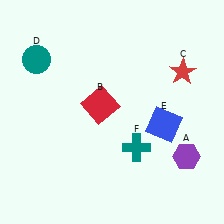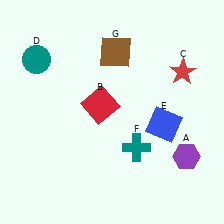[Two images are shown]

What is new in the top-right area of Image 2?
A brown square (G) was added in the top-right area of Image 2.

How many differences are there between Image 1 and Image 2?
There is 1 difference between the two images.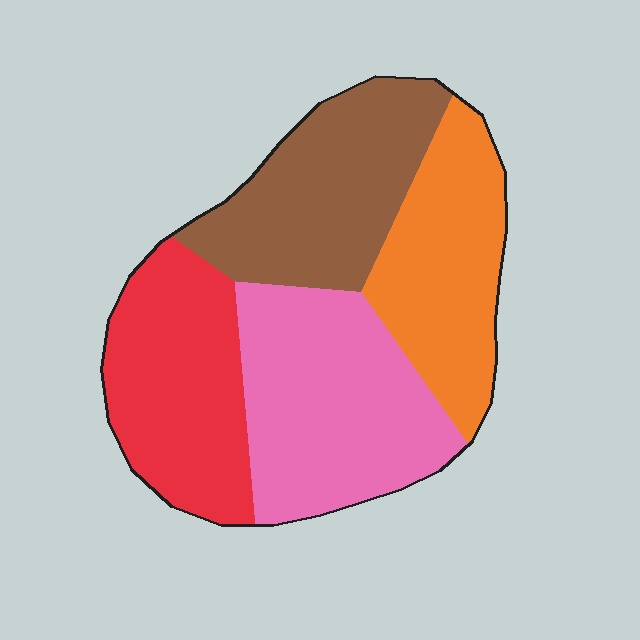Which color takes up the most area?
Pink, at roughly 30%.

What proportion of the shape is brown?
Brown covers around 25% of the shape.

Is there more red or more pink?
Pink.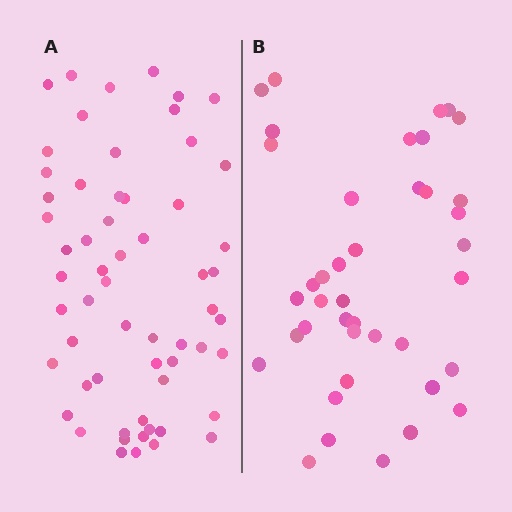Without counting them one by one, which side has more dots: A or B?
Region A (the left region) has more dots.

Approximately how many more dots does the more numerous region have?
Region A has approximately 20 more dots than region B.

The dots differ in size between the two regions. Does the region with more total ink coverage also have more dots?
No. Region B has more total ink coverage because its dots are larger, but region A actually contains more individual dots. Total area can be misleading — the number of items is what matters here.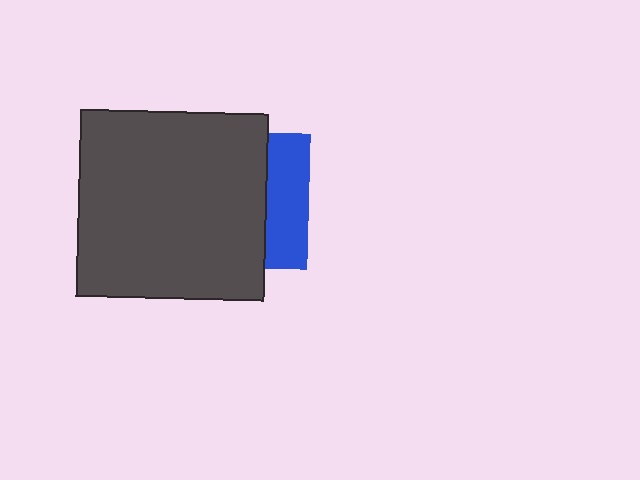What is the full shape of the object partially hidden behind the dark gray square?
The partially hidden object is a blue square.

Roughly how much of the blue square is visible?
A small part of it is visible (roughly 31%).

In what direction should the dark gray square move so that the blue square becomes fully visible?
The dark gray square should move left. That is the shortest direction to clear the overlap and leave the blue square fully visible.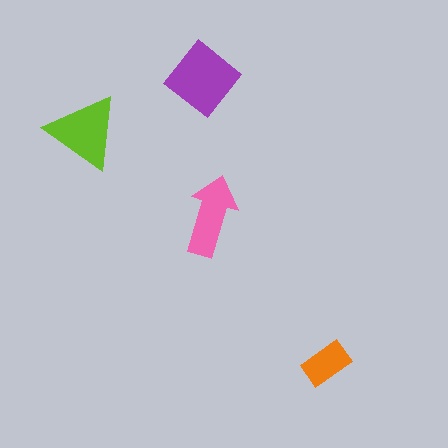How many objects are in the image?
There are 4 objects in the image.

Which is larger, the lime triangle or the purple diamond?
The purple diamond.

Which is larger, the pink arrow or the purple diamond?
The purple diamond.